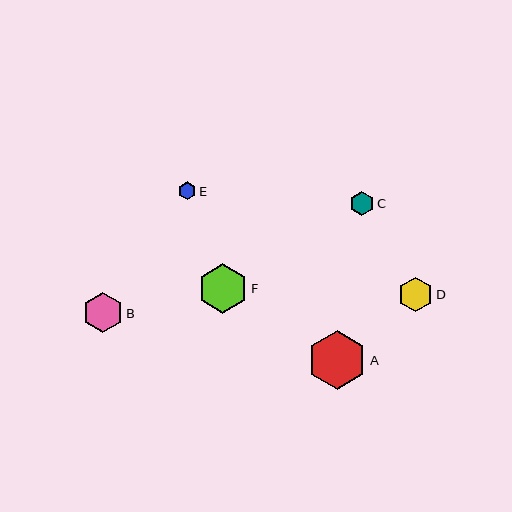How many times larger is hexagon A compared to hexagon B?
Hexagon A is approximately 1.5 times the size of hexagon B.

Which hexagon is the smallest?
Hexagon E is the smallest with a size of approximately 18 pixels.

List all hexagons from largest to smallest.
From largest to smallest: A, F, B, D, C, E.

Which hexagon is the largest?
Hexagon A is the largest with a size of approximately 60 pixels.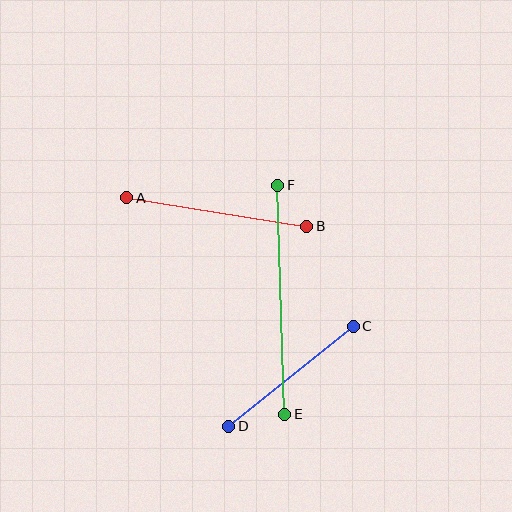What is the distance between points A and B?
The distance is approximately 182 pixels.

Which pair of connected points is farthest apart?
Points E and F are farthest apart.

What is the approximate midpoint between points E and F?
The midpoint is at approximately (281, 300) pixels.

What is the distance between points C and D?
The distance is approximately 160 pixels.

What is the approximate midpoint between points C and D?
The midpoint is at approximately (291, 376) pixels.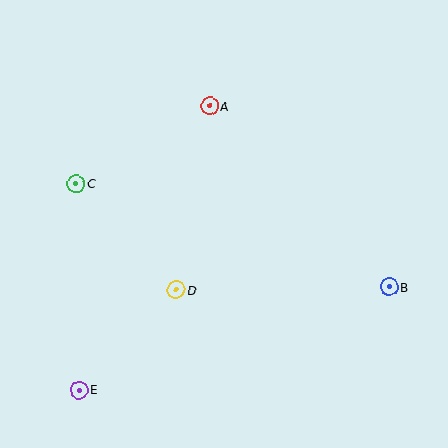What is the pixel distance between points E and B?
The distance between E and B is 327 pixels.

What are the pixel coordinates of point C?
Point C is at (76, 184).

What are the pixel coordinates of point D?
Point D is at (176, 290).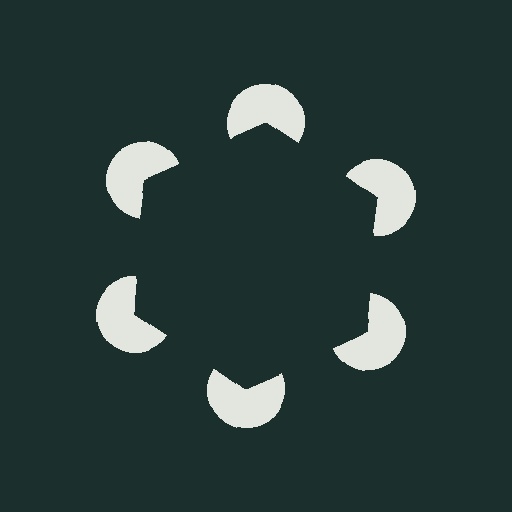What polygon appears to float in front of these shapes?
An illusory hexagon — its edges are inferred from the aligned wedge cuts in the pac-man discs, not physically drawn.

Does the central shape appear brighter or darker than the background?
It typically appears slightly darker than the background, even though no actual brightness change is drawn.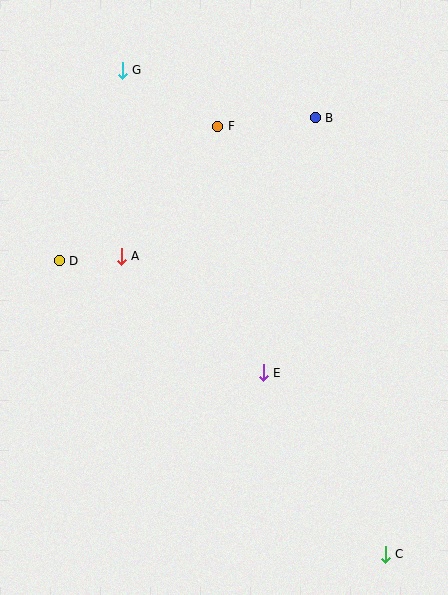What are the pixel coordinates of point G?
Point G is at (122, 70).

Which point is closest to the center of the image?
Point E at (263, 373) is closest to the center.